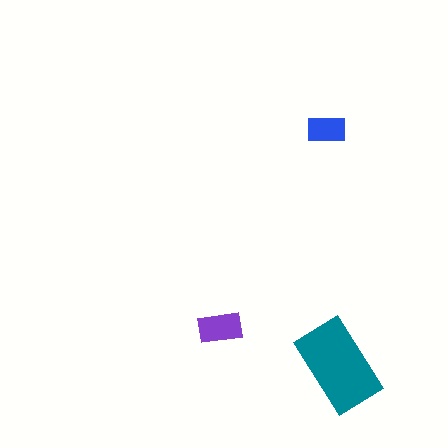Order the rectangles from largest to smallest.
the teal one, the purple one, the blue one.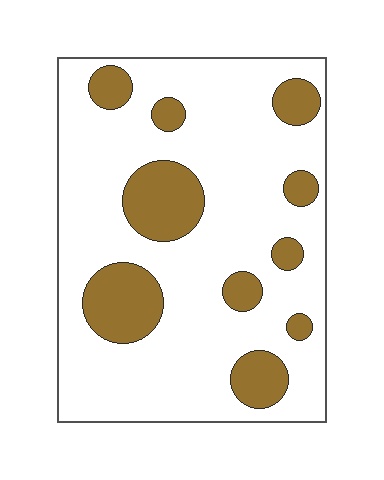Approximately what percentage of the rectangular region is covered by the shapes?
Approximately 20%.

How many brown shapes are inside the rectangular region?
10.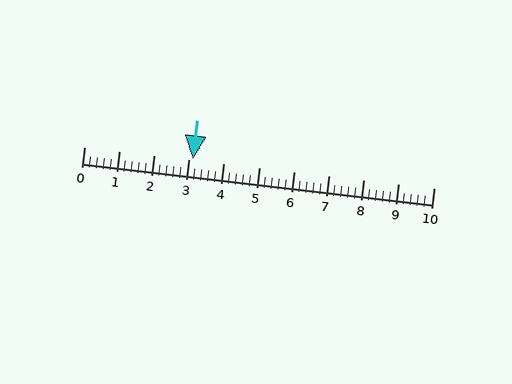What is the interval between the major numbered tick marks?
The major tick marks are spaced 1 units apart.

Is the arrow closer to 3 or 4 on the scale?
The arrow is closer to 3.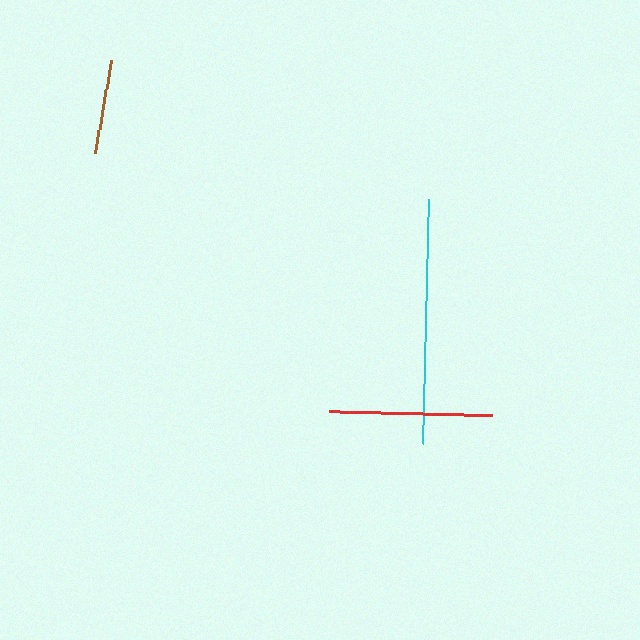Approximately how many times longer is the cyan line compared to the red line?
The cyan line is approximately 1.5 times the length of the red line.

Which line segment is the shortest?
The brown line is the shortest at approximately 95 pixels.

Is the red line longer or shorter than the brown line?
The red line is longer than the brown line.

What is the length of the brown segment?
The brown segment is approximately 95 pixels long.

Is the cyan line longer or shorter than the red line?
The cyan line is longer than the red line.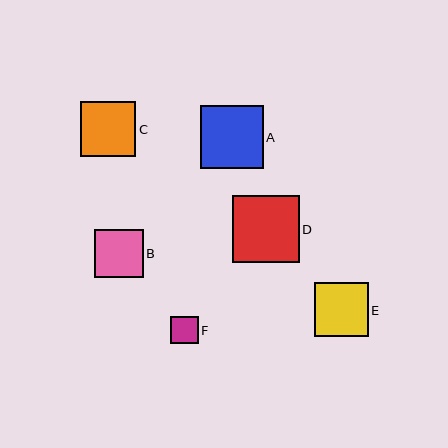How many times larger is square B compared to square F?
Square B is approximately 1.8 times the size of square F.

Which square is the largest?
Square D is the largest with a size of approximately 67 pixels.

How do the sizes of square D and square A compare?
Square D and square A are approximately the same size.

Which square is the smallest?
Square F is the smallest with a size of approximately 27 pixels.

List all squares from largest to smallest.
From largest to smallest: D, A, C, E, B, F.